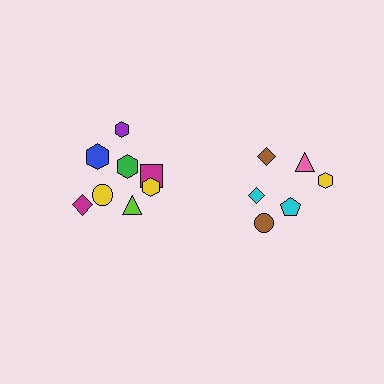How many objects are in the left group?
There are 8 objects.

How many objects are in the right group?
There are 6 objects.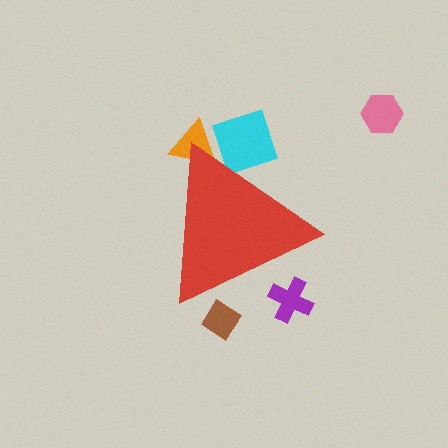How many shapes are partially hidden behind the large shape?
4 shapes are partially hidden.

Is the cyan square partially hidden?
Yes, the cyan square is partially hidden behind the red triangle.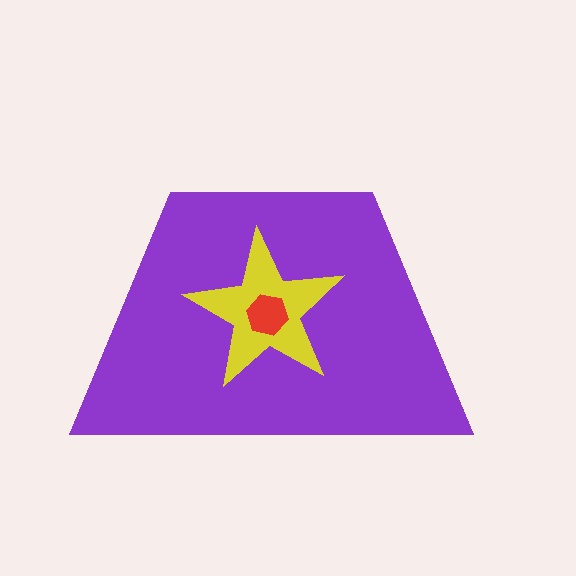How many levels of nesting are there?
3.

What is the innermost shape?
The red hexagon.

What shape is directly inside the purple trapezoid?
The yellow star.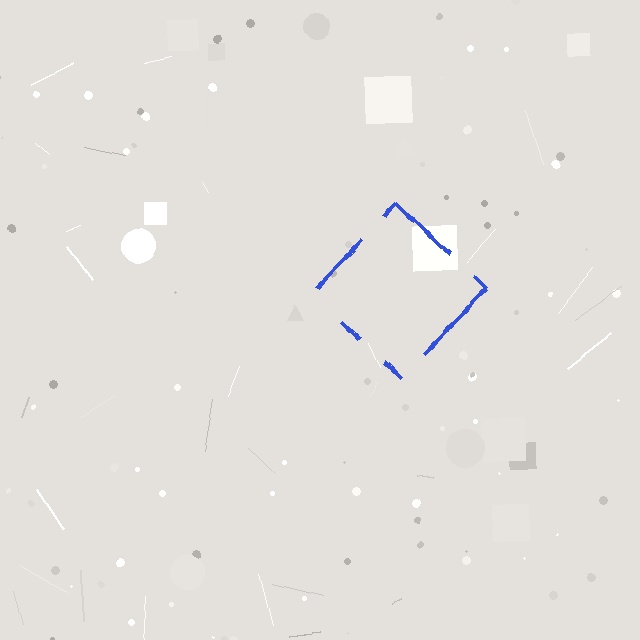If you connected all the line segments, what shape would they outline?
They would outline a diamond.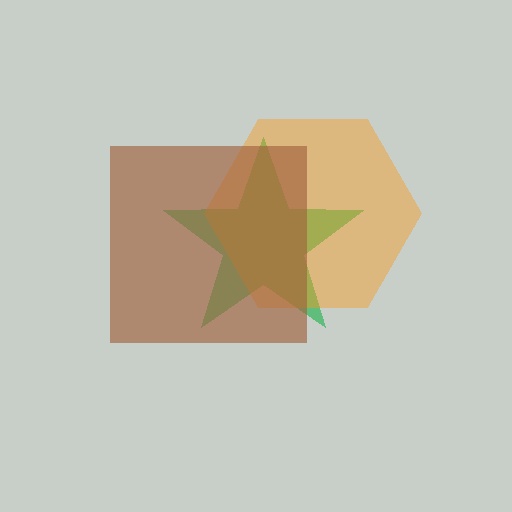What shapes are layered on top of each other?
The layered shapes are: a green star, an orange hexagon, a brown square.